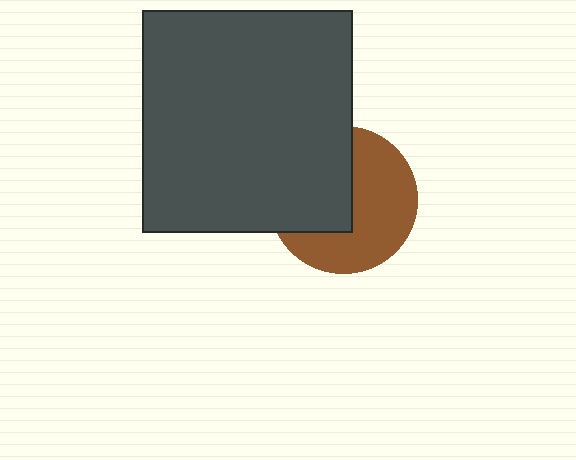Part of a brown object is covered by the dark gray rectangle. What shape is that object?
It is a circle.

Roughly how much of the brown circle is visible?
About half of it is visible (roughly 55%).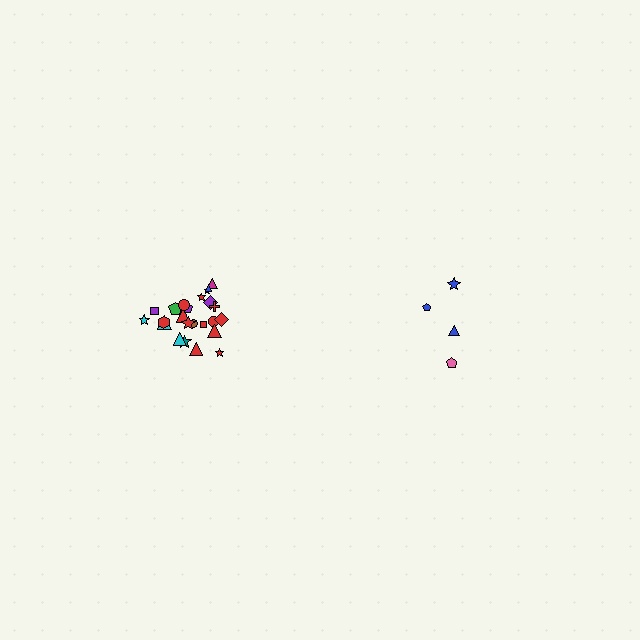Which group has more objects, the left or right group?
The left group.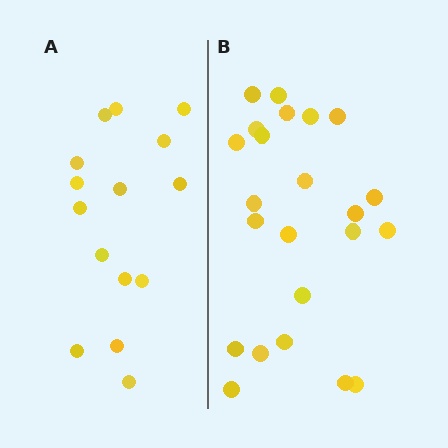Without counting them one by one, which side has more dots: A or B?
Region B (the right region) has more dots.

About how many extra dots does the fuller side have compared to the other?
Region B has roughly 8 or so more dots than region A.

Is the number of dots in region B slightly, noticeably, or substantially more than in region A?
Region B has substantially more. The ratio is roughly 1.5 to 1.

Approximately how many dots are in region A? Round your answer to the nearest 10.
About 20 dots. (The exact count is 15, which rounds to 20.)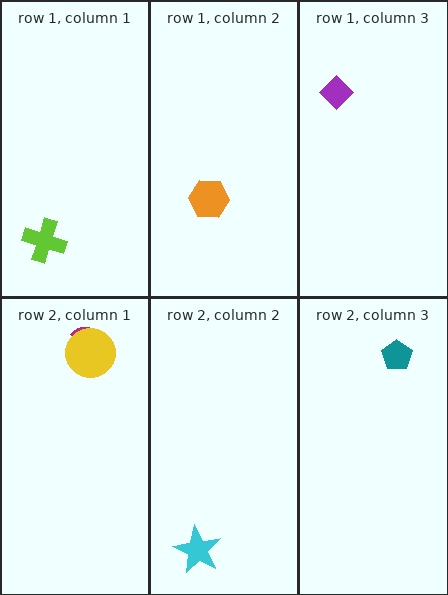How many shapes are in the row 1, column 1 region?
1.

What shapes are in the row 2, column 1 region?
The magenta semicircle, the yellow circle.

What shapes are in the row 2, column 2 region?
The cyan star.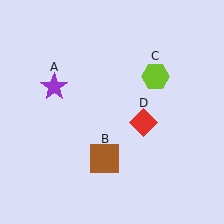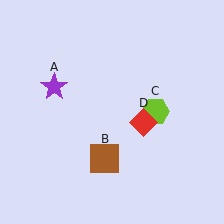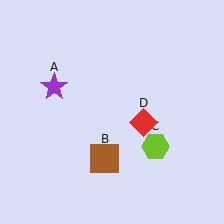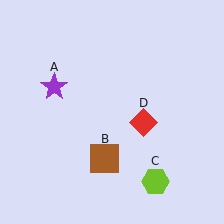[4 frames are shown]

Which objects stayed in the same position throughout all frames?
Purple star (object A) and brown square (object B) and red diamond (object D) remained stationary.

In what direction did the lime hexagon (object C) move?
The lime hexagon (object C) moved down.